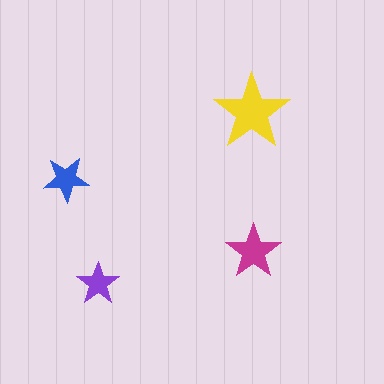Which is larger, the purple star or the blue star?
The blue one.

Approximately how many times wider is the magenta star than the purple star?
About 1.5 times wider.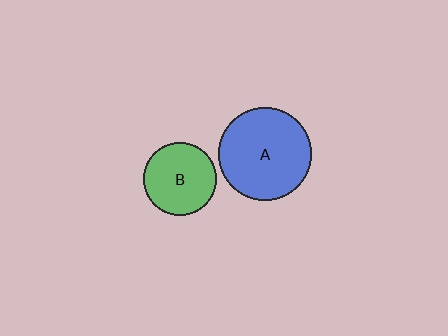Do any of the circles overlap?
No, none of the circles overlap.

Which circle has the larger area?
Circle A (blue).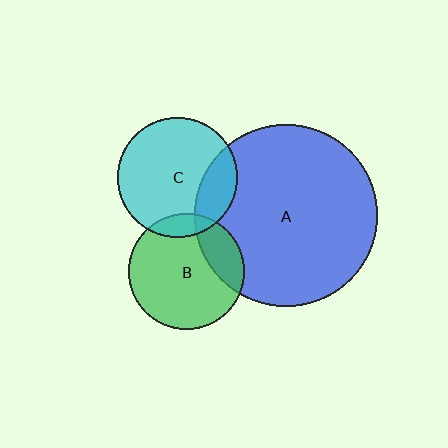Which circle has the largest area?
Circle A (blue).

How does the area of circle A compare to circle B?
Approximately 2.5 times.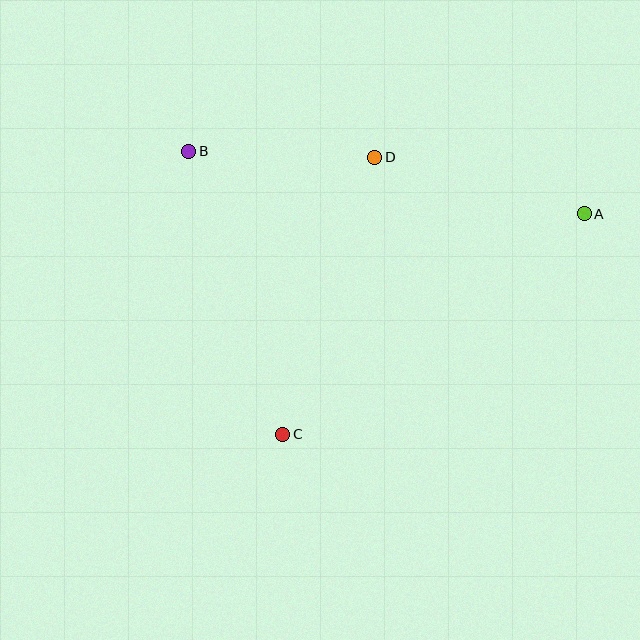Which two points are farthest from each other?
Points A and B are farthest from each other.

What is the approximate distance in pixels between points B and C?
The distance between B and C is approximately 298 pixels.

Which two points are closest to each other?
Points B and D are closest to each other.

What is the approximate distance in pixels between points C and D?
The distance between C and D is approximately 292 pixels.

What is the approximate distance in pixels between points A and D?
The distance between A and D is approximately 217 pixels.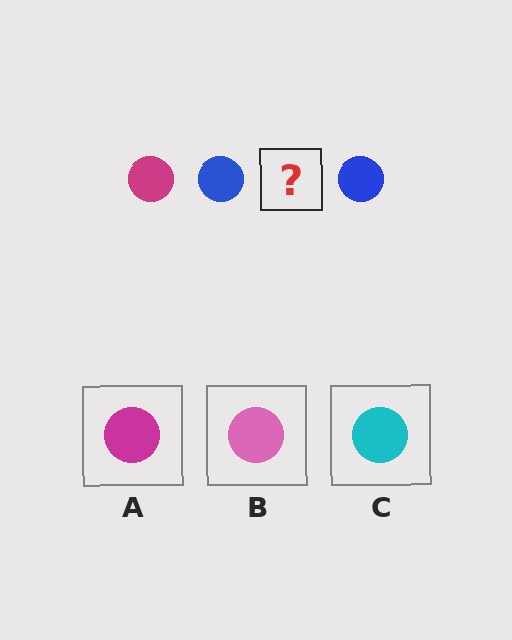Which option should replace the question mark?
Option A.